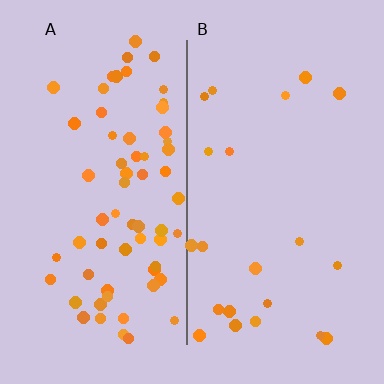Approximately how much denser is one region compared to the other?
Approximately 2.8× — region A over region B.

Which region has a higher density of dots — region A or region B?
A (the left).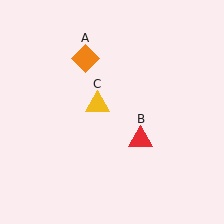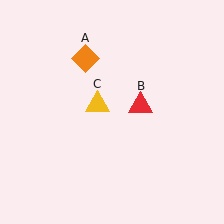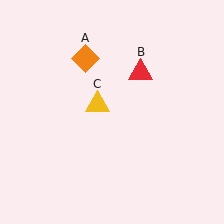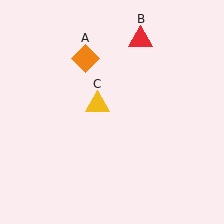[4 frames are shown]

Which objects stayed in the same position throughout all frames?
Orange diamond (object A) and yellow triangle (object C) remained stationary.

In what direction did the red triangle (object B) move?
The red triangle (object B) moved up.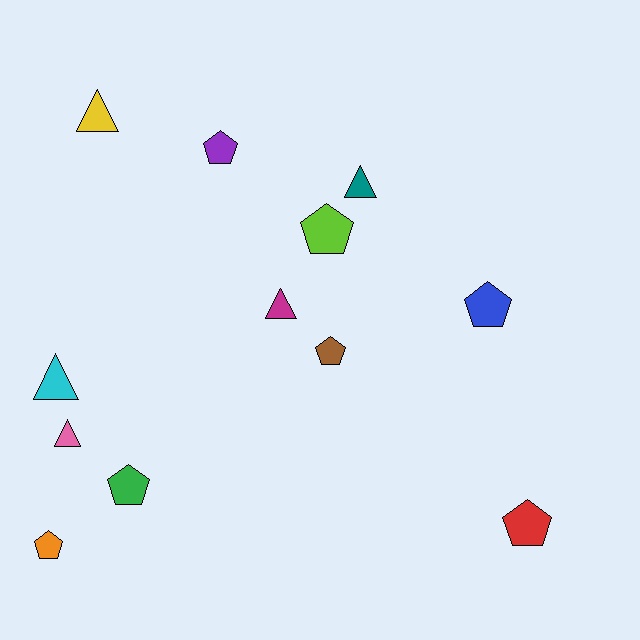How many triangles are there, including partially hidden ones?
There are 5 triangles.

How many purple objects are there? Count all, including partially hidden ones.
There is 1 purple object.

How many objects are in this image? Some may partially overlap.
There are 12 objects.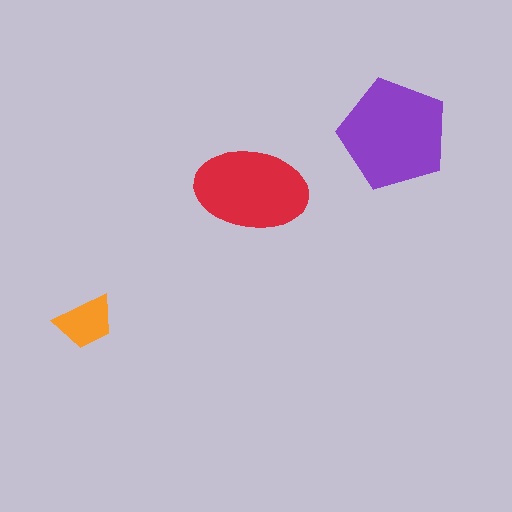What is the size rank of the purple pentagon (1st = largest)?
1st.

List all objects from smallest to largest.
The orange trapezoid, the red ellipse, the purple pentagon.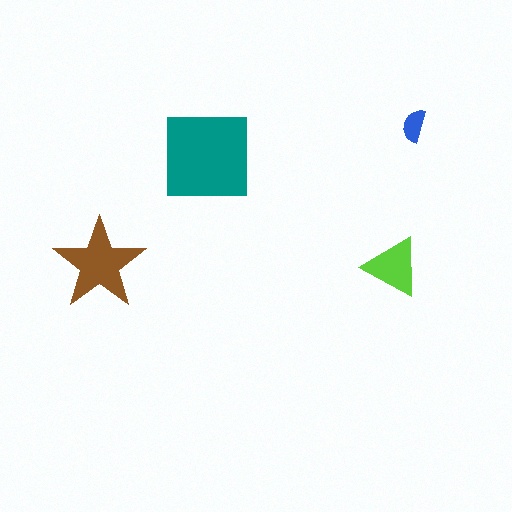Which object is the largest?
The teal square.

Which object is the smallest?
The blue semicircle.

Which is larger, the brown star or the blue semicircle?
The brown star.